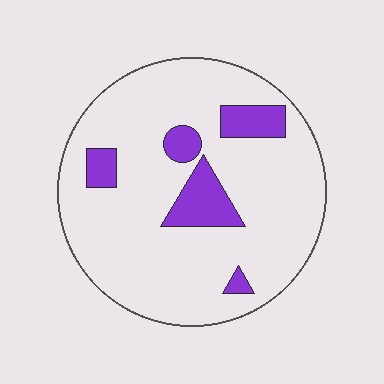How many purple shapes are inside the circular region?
5.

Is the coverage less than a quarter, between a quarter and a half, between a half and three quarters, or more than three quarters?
Less than a quarter.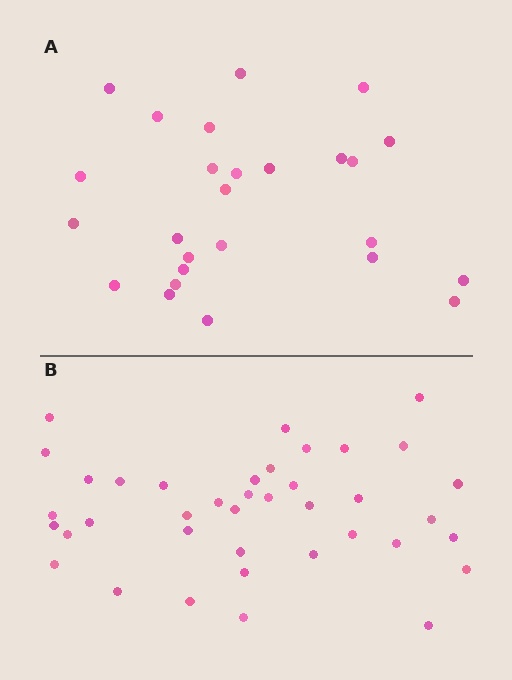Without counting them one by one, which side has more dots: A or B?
Region B (the bottom region) has more dots.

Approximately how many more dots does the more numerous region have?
Region B has approximately 15 more dots than region A.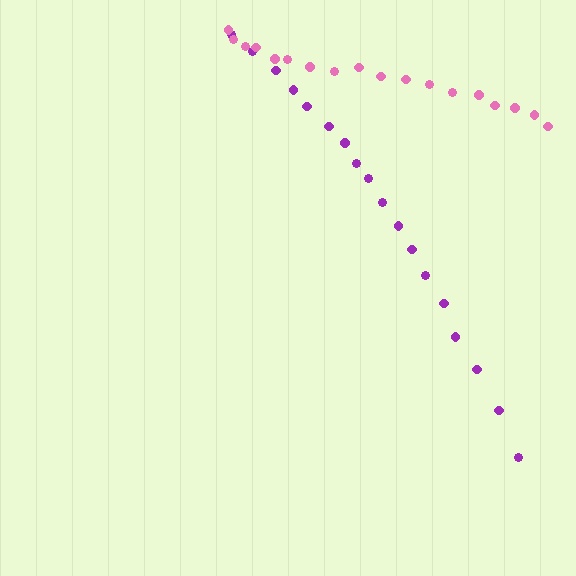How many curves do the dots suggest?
There are 2 distinct paths.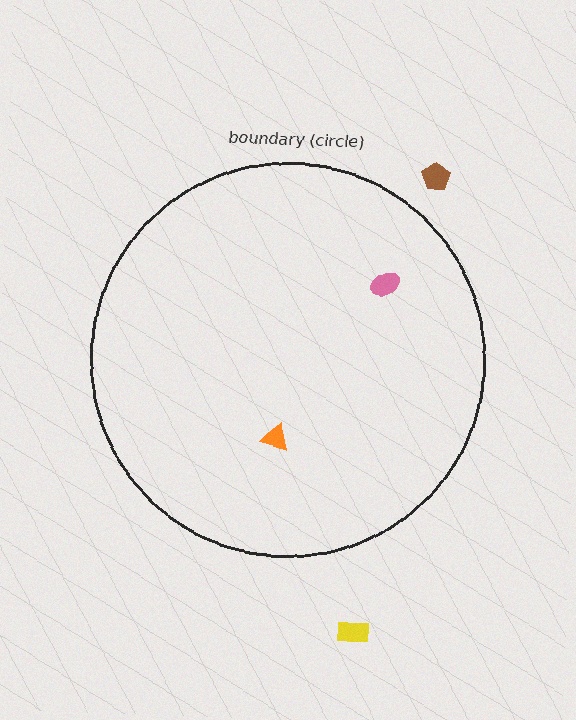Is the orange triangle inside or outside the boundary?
Inside.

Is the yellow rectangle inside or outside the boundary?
Outside.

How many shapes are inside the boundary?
2 inside, 2 outside.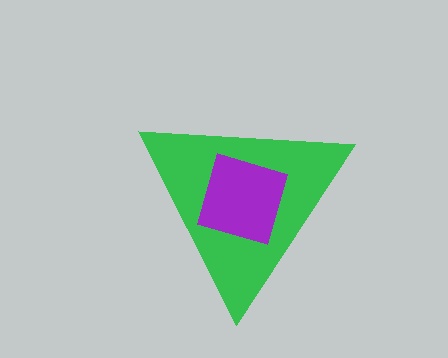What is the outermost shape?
The green triangle.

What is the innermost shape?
The purple diamond.